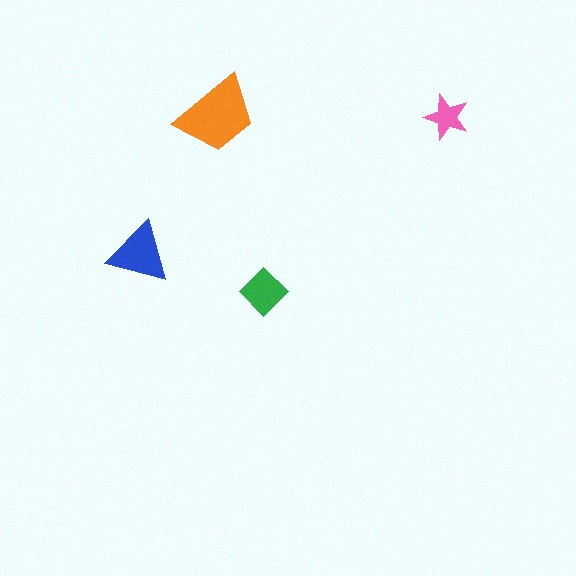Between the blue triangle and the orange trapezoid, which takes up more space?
The orange trapezoid.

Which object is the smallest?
The pink star.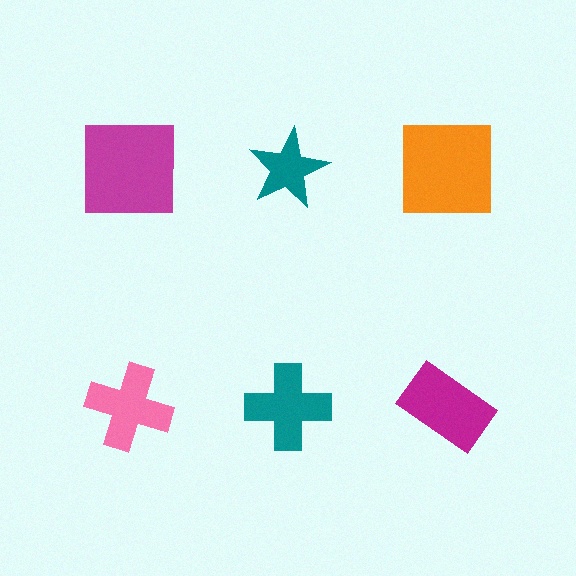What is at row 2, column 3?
A magenta rectangle.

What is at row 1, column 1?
A magenta square.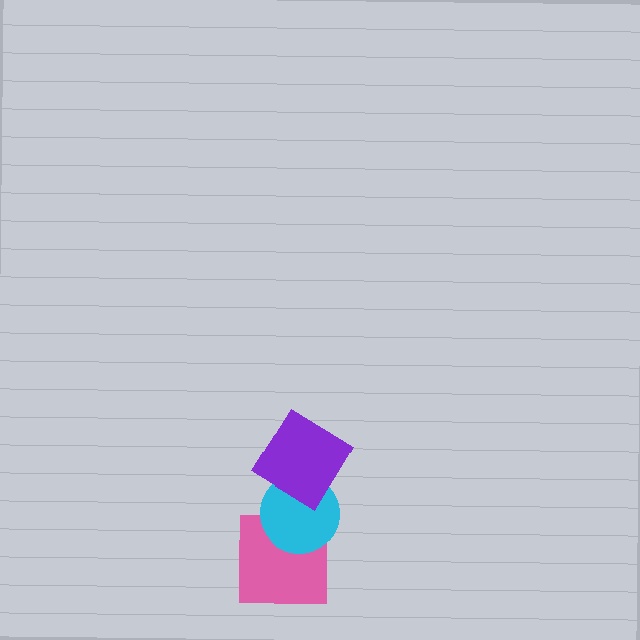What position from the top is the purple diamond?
The purple diamond is 1st from the top.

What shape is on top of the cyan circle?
The purple diamond is on top of the cyan circle.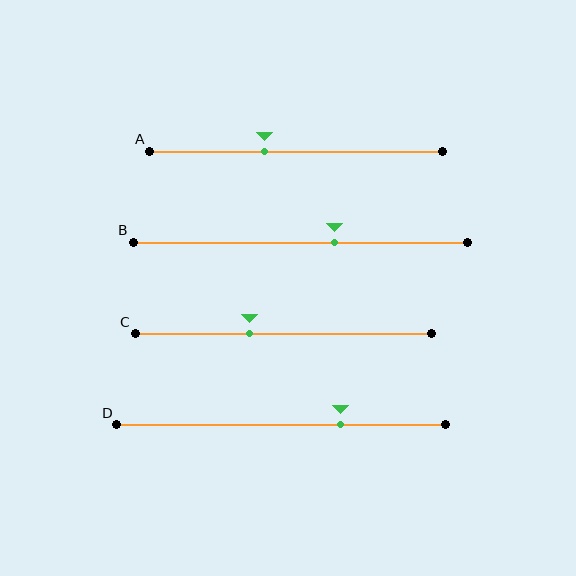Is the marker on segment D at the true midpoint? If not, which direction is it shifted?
No, the marker on segment D is shifted to the right by about 18% of the segment length.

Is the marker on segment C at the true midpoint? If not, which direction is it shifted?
No, the marker on segment C is shifted to the left by about 11% of the segment length.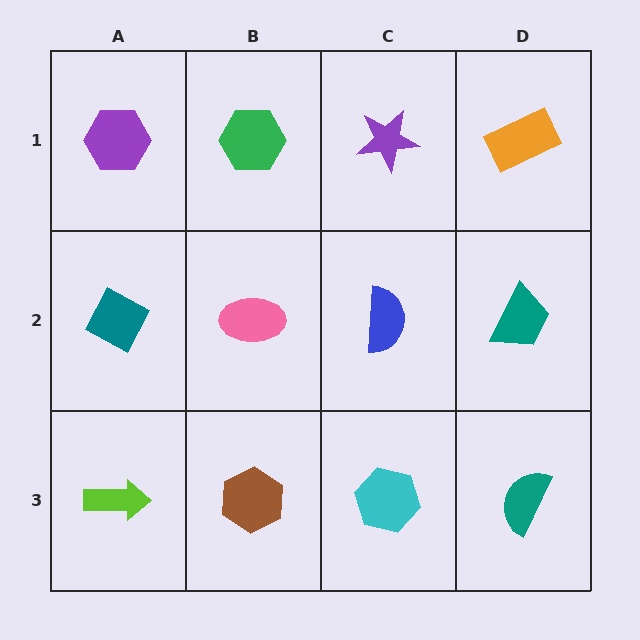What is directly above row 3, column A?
A teal diamond.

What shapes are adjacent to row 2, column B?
A green hexagon (row 1, column B), a brown hexagon (row 3, column B), a teal diamond (row 2, column A), a blue semicircle (row 2, column C).